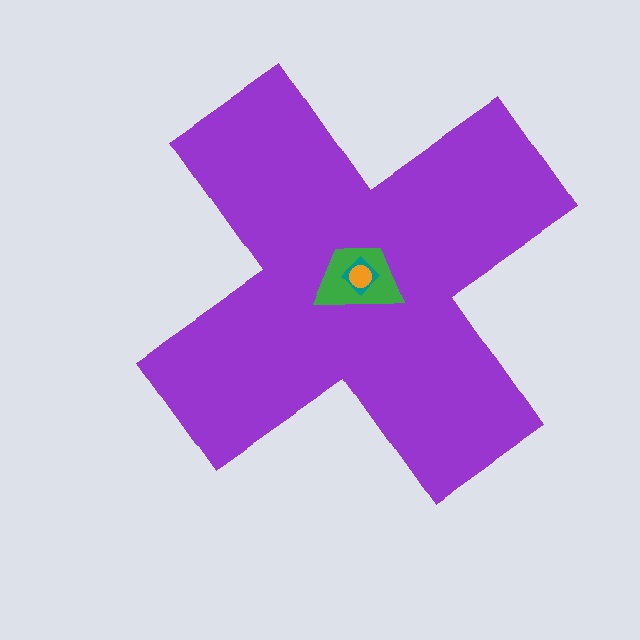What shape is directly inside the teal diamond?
The orange circle.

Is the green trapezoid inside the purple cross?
Yes.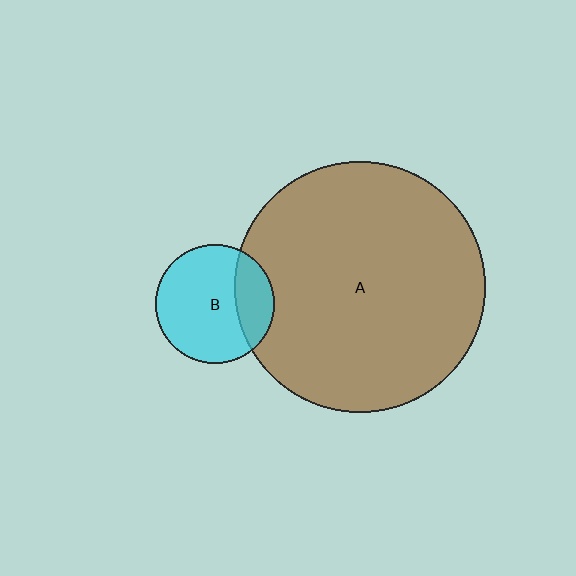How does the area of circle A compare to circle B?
Approximately 4.4 times.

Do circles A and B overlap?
Yes.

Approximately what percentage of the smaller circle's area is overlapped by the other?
Approximately 25%.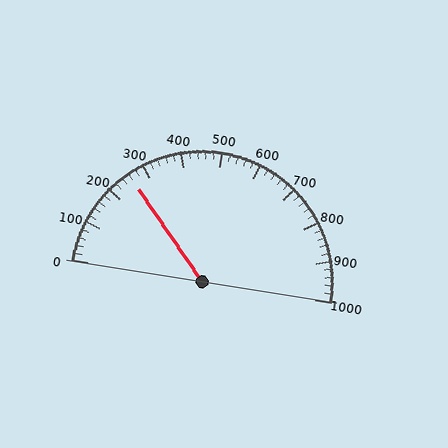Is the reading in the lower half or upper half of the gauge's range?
The reading is in the lower half of the range (0 to 1000).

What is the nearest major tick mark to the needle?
The nearest major tick mark is 300.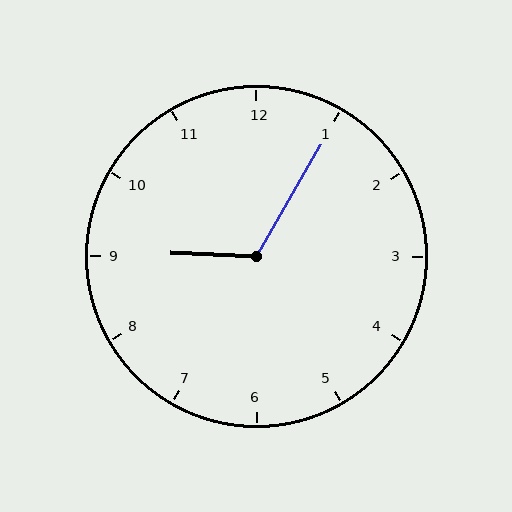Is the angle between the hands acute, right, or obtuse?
It is obtuse.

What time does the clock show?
9:05.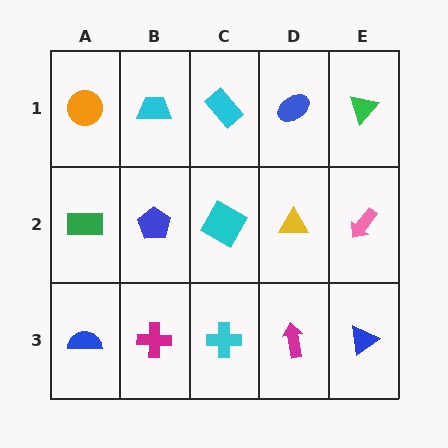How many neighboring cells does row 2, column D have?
4.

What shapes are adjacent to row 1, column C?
A cyan square (row 2, column C), a cyan trapezoid (row 1, column B), a blue ellipse (row 1, column D).